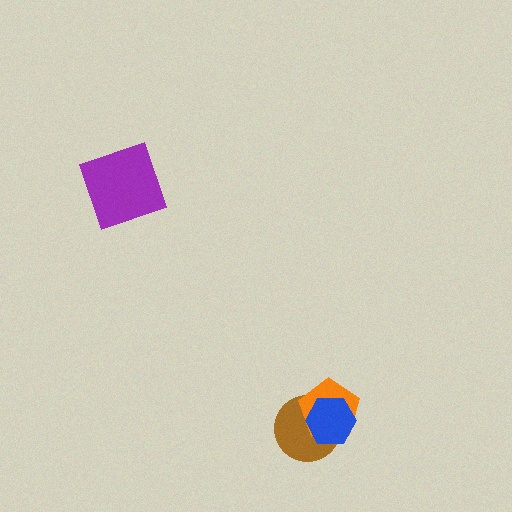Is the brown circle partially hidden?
Yes, it is partially covered by another shape.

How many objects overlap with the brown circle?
2 objects overlap with the brown circle.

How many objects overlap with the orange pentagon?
2 objects overlap with the orange pentagon.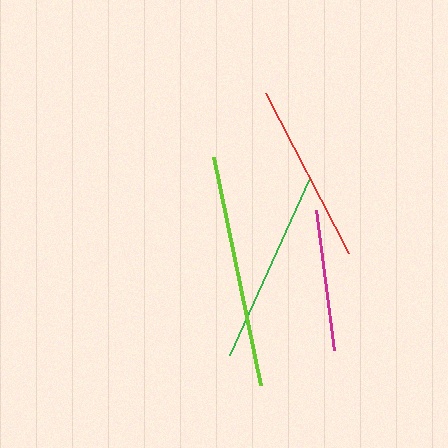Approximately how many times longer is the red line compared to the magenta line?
The red line is approximately 1.3 times the length of the magenta line.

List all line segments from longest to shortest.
From longest to shortest: lime, green, red, magenta.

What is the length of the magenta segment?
The magenta segment is approximately 140 pixels long.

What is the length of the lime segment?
The lime segment is approximately 233 pixels long.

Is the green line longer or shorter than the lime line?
The lime line is longer than the green line.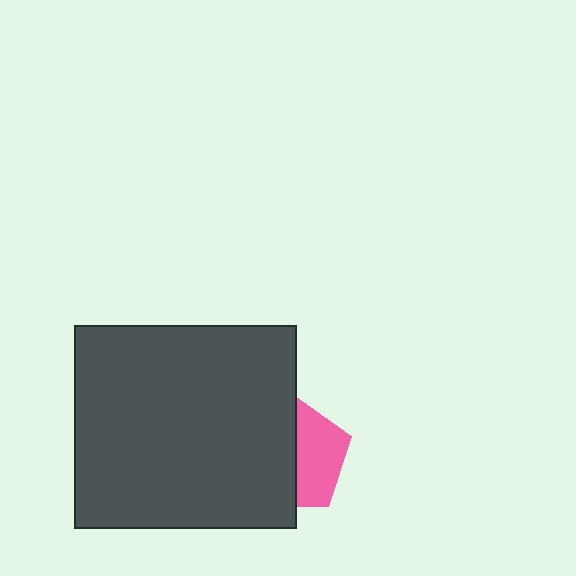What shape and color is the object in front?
The object in front is a dark gray rectangle.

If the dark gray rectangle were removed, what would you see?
You would see the complete pink pentagon.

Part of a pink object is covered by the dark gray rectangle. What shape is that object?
It is a pentagon.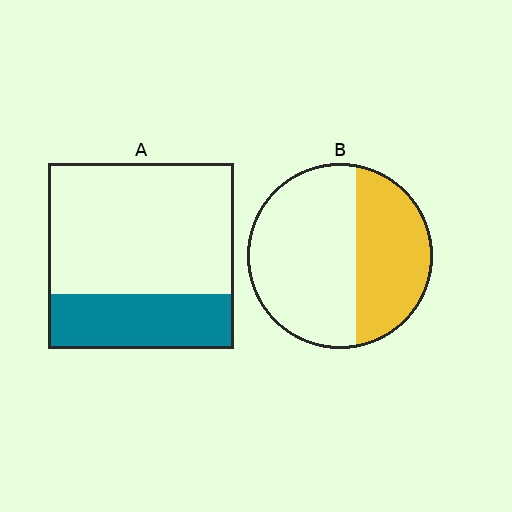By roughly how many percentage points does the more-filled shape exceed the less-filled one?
By roughly 10 percentage points (B over A).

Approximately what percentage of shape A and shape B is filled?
A is approximately 30% and B is approximately 40%.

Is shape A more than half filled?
No.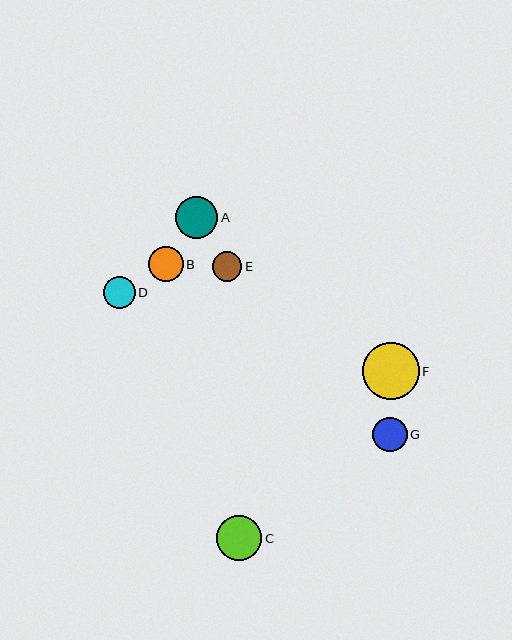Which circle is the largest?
Circle F is the largest with a size of approximately 57 pixels.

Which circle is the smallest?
Circle E is the smallest with a size of approximately 30 pixels.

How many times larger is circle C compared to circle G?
Circle C is approximately 1.3 times the size of circle G.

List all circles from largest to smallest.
From largest to smallest: F, C, A, B, G, D, E.